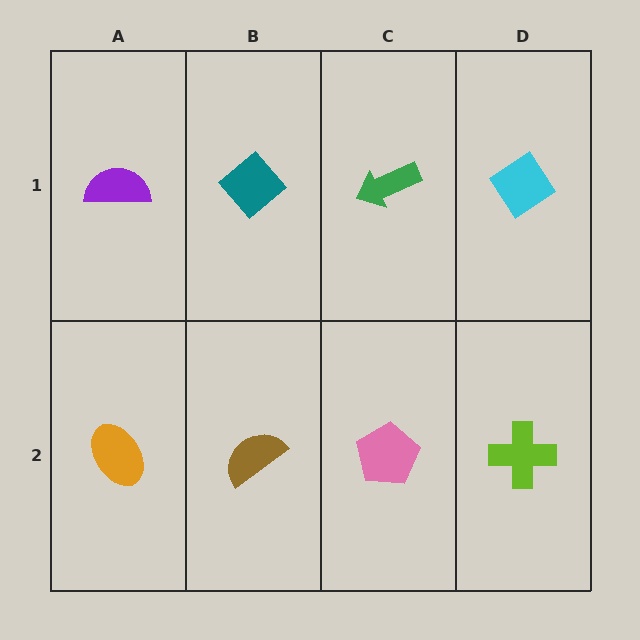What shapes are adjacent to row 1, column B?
A brown semicircle (row 2, column B), a purple semicircle (row 1, column A), a green arrow (row 1, column C).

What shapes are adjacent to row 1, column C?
A pink pentagon (row 2, column C), a teal diamond (row 1, column B), a cyan diamond (row 1, column D).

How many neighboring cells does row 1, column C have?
3.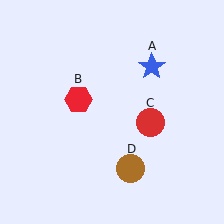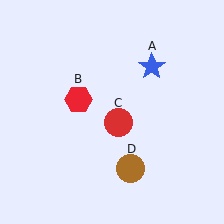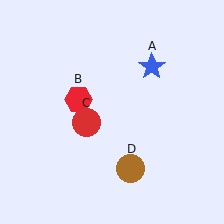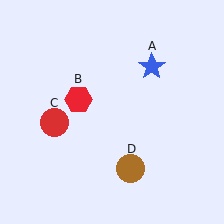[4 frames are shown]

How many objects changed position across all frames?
1 object changed position: red circle (object C).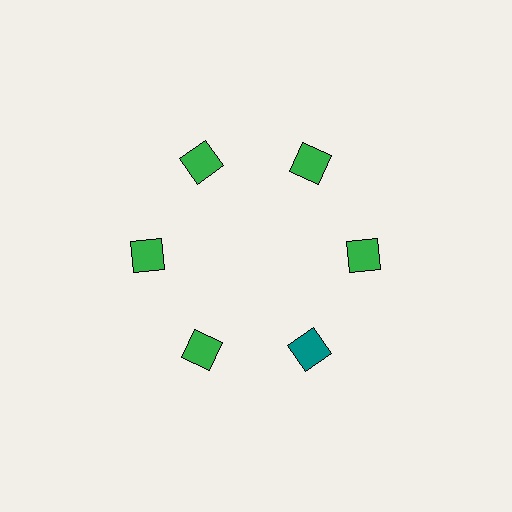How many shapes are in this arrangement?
There are 6 shapes arranged in a ring pattern.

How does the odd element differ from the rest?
It has a different color: teal instead of green.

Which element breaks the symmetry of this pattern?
The teal square at roughly the 5 o'clock position breaks the symmetry. All other shapes are green squares.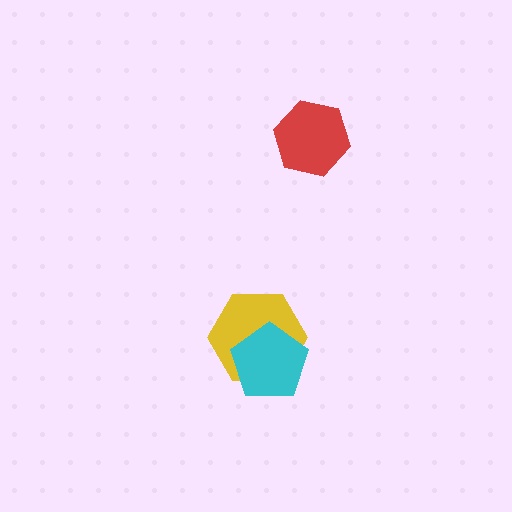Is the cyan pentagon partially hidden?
No, no other shape covers it.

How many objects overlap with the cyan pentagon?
1 object overlaps with the cyan pentagon.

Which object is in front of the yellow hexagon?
The cyan pentagon is in front of the yellow hexagon.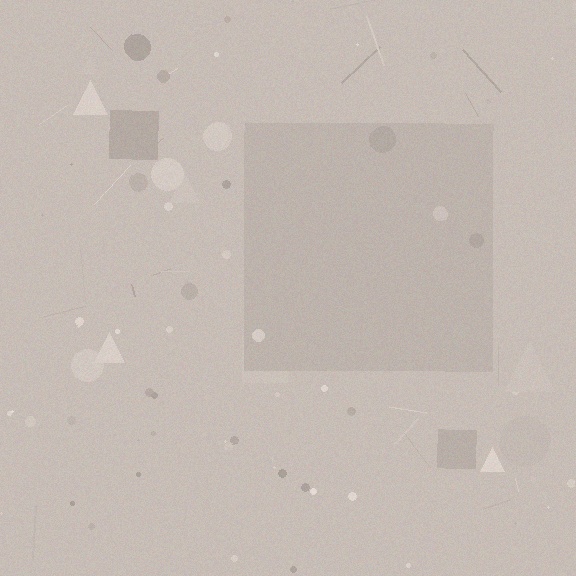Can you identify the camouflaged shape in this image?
The camouflaged shape is a square.